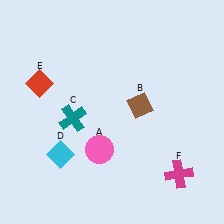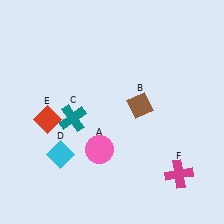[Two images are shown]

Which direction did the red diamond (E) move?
The red diamond (E) moved down.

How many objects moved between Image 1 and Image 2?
1 object moved between the two images.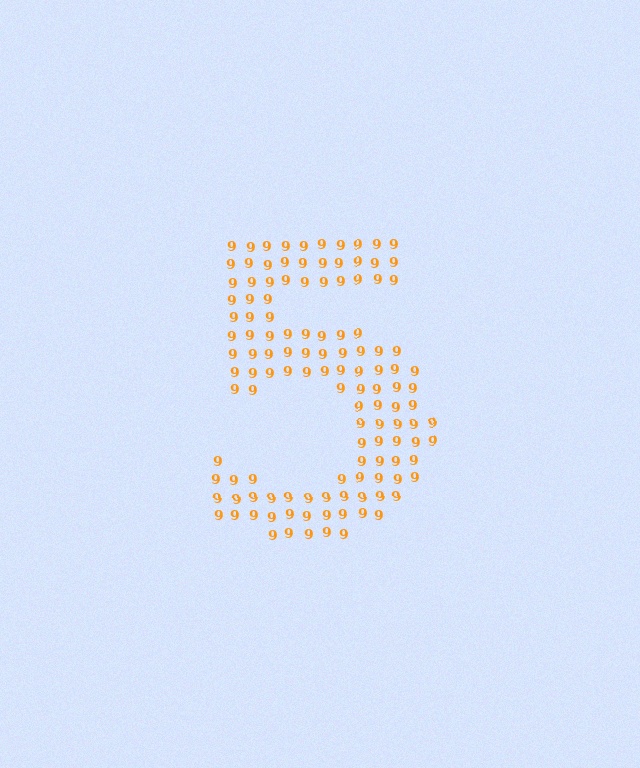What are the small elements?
The small elements are digit 9's.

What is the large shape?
The large shape is the digit 5.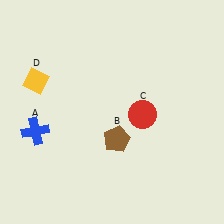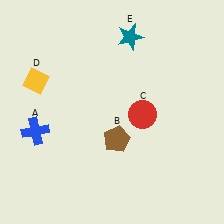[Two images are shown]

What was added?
A teal star (E) was added in Image 2.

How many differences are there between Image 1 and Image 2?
There is 1 difference between the two images.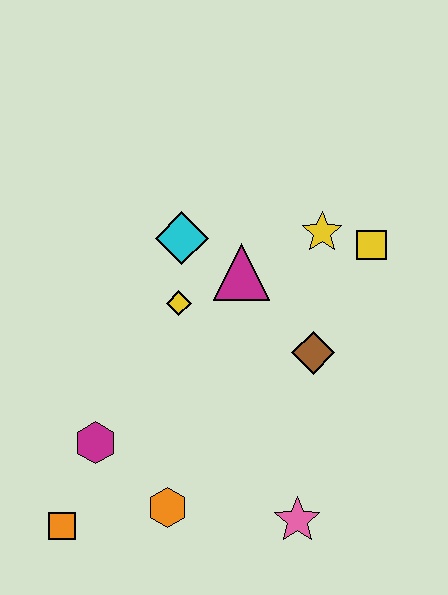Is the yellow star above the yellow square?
Yes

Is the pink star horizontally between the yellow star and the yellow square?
No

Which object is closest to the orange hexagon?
The magenta hexagon is closest to the orange hexagon.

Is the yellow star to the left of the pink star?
No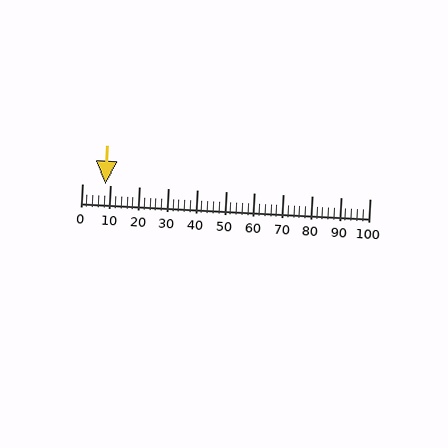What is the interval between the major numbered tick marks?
The major tick marks are spaced 10 units apart.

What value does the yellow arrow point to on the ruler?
The yellow arrow points to approximately 8.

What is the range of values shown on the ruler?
The ruler shows values from 0 to 100.